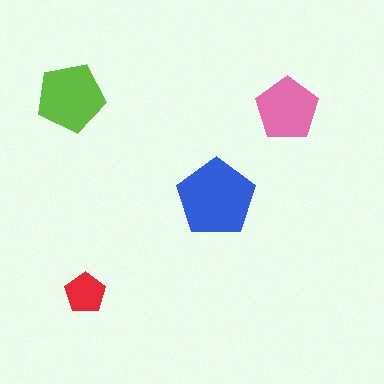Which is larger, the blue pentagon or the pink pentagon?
The blue one.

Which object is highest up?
The lime pentagon is topmost.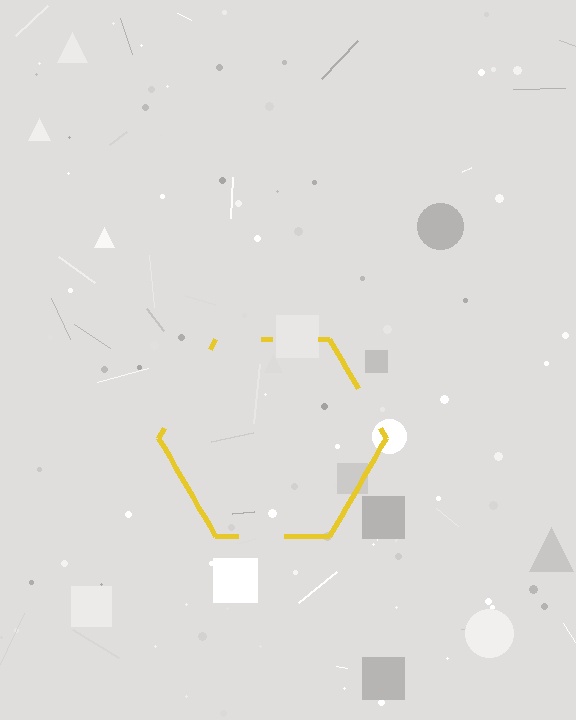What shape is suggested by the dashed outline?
The dashed outline suggests a hexagon.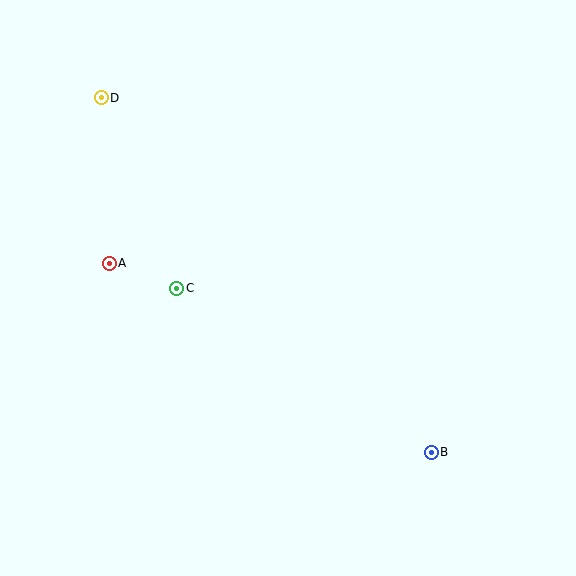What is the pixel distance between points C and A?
The distance between C and A is 72 pixels.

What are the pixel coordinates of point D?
Point D is at (101, 98).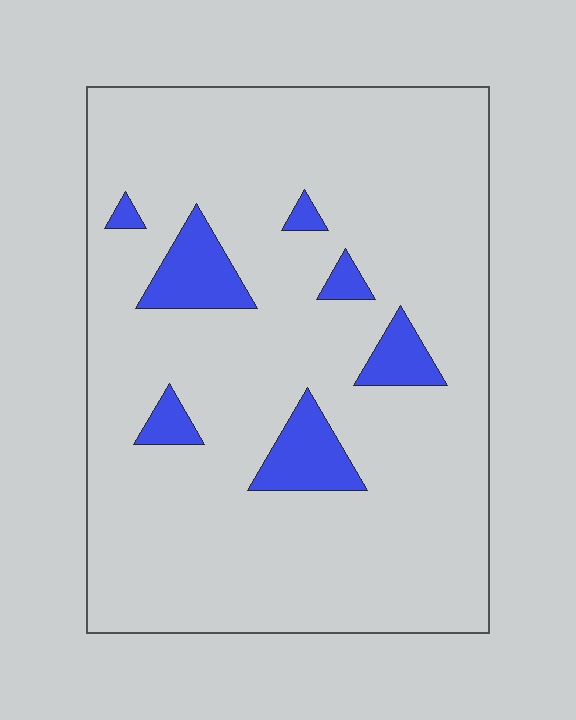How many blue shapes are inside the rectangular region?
7.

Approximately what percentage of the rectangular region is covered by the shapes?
Approximately 10%.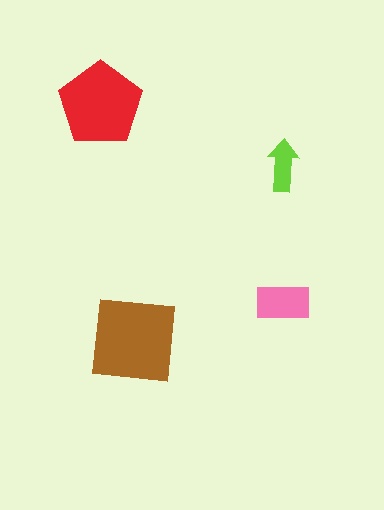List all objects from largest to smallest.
The brown square, the red pentagon, the pink rectangle, the lime arrow.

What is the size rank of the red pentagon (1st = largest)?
2nd.